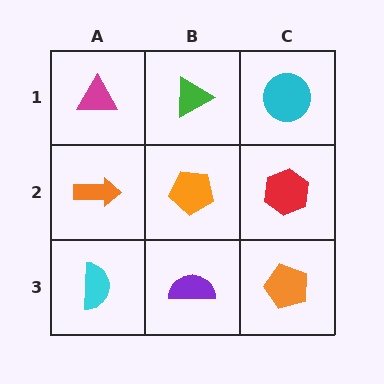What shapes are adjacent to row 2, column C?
A cyan circle (row 1, column C), an orange pentagon (row 3, column C), an orange pentagon (row 2, column B).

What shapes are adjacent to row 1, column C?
A red hexagon (row 2, column C), a green triangle (row 1, column B).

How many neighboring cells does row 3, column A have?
2.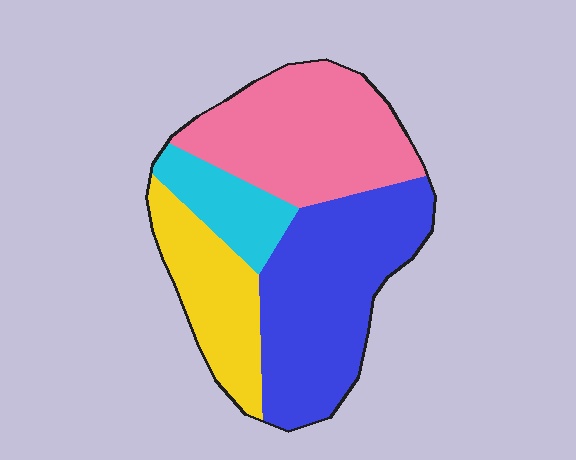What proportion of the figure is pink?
Pink covers around 30% of the figure.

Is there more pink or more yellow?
Pink.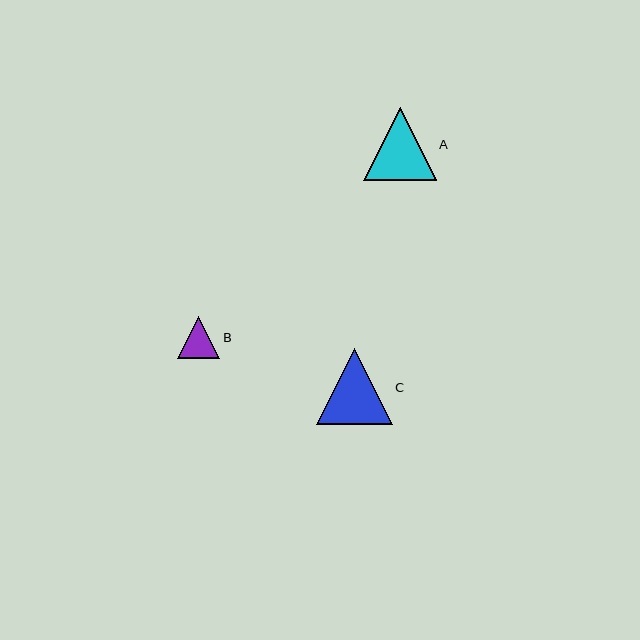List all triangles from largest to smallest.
From largest to smallest: C, A, B.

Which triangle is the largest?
Triangle C is the largest with a size of approximately 76 pixels.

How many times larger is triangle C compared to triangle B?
Triangle C is approximately 1.8 times the size of triangle B.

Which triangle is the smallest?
Triangle B is the smallest with a size of approximately 42 pixels.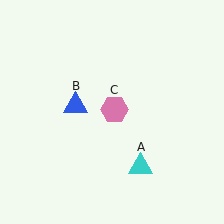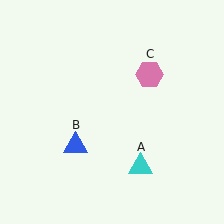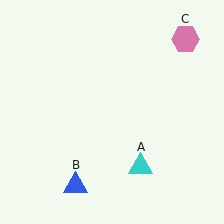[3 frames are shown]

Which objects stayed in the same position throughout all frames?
Cyan triangle (object A) remained stationary.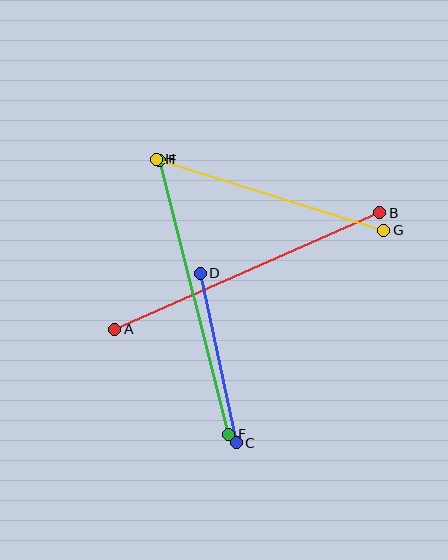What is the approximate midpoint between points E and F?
The midpoint is at approximately (194, 297) pixels.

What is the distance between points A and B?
The distance is approximately 290 pixels.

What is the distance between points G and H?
The distance is approximately 238 pixels.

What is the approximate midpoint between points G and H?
The midpoint is at approximately (270, 195) pixels.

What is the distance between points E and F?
The distance is approximately 283 pixels.